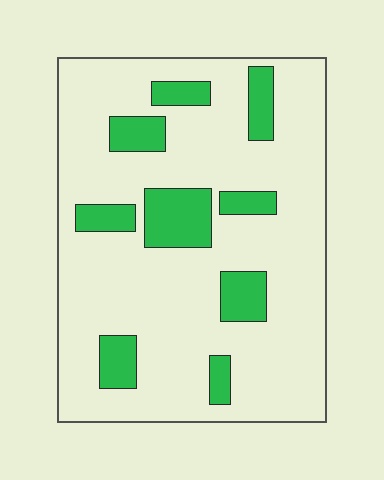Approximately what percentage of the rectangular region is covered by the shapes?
Approximately 20%.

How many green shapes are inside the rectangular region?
9.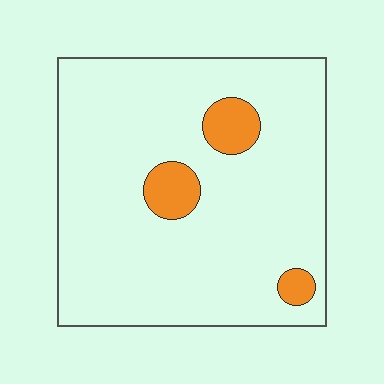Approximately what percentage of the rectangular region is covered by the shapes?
Approximately 10%.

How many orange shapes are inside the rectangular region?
3.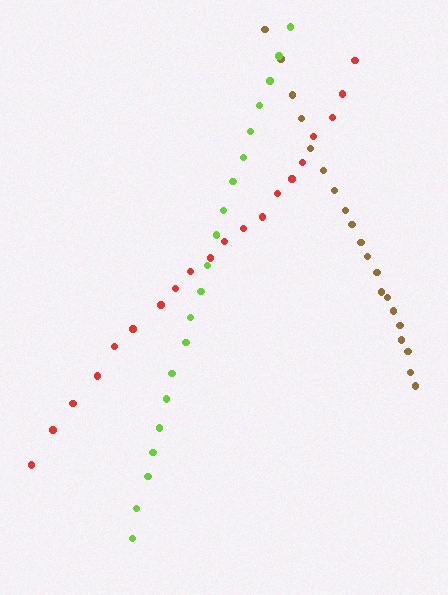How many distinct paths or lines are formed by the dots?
There are 3 distinct paths.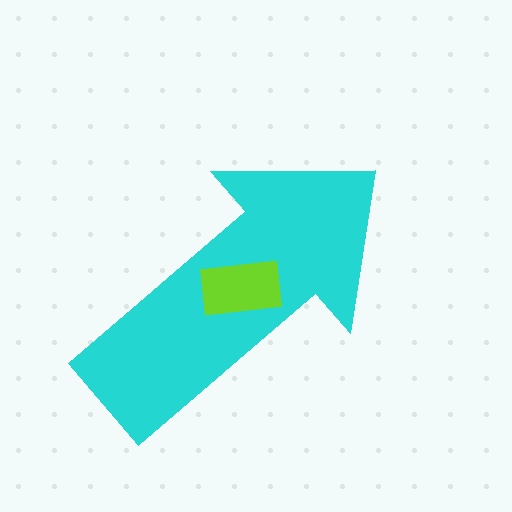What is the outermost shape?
The cyan arrow.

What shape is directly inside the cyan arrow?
The lime rectangle.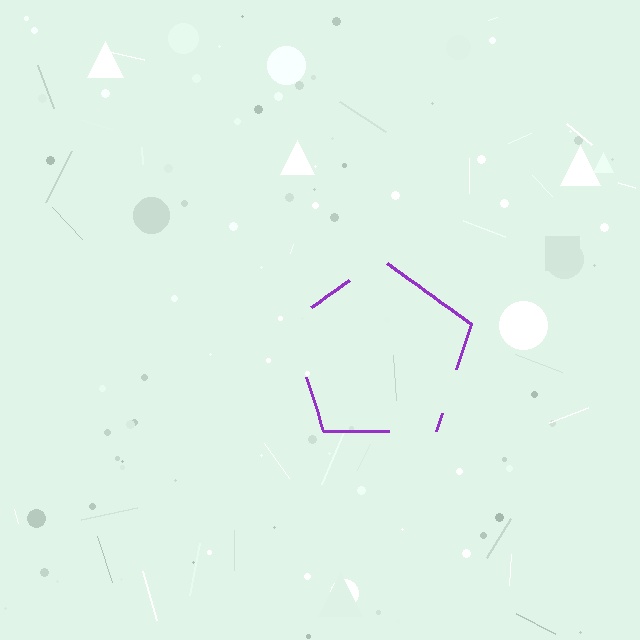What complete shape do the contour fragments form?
The contour fragments form a pentagon.